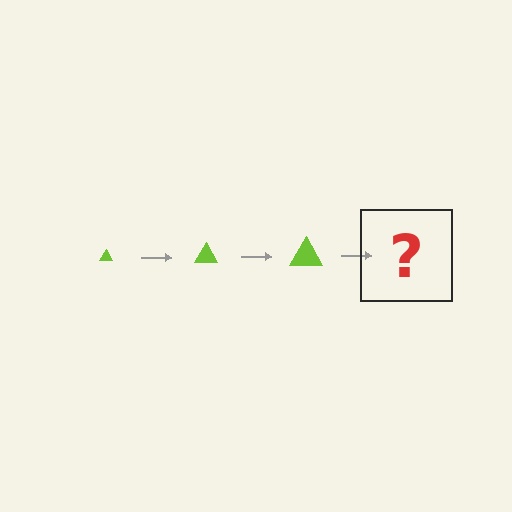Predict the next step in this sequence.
The next step is a lime triangle, larger than the previous one.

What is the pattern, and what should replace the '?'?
The pattern is that the triangle gets progressively larger each step. The '?' should be a lime triangle, larger than the previous one.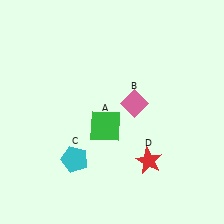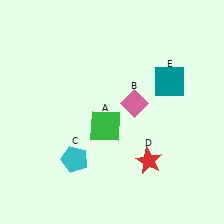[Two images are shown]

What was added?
A teal square (E) was added in Image 2.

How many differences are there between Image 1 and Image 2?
There is 1 difference between the two images.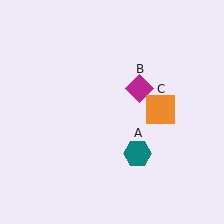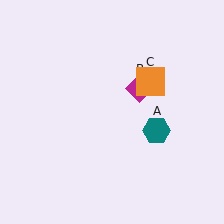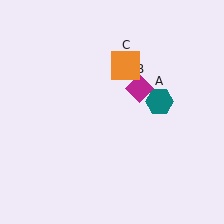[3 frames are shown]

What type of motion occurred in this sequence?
The teal hexagon (object A), orange square (object C) rotated counterclockwise around the center of the scene.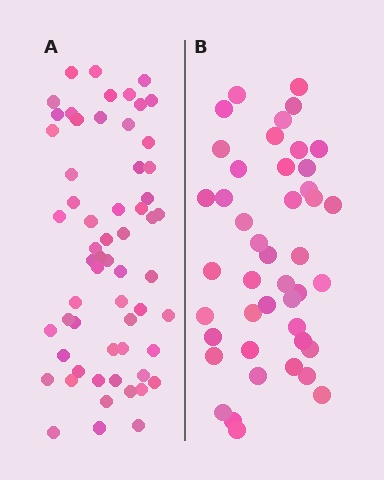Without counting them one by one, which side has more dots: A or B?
Region A (the left region) has more dots.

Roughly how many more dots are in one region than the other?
Region A has approximately 15 more dots than region B.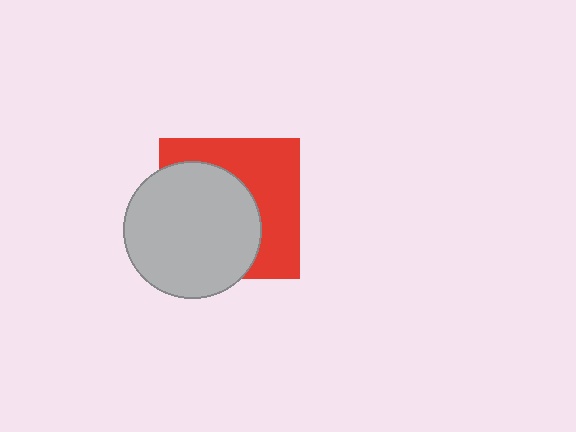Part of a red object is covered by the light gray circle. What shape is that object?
It is a square.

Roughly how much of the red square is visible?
About half of it is visible (roughly 46%).